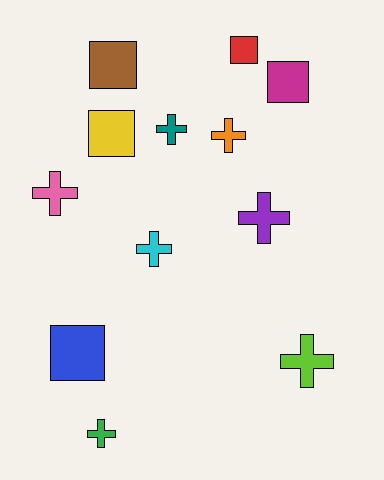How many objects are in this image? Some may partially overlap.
There are 12 objects.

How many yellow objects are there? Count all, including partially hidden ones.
There is 1 yellow object.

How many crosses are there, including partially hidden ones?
There are 7 crosses.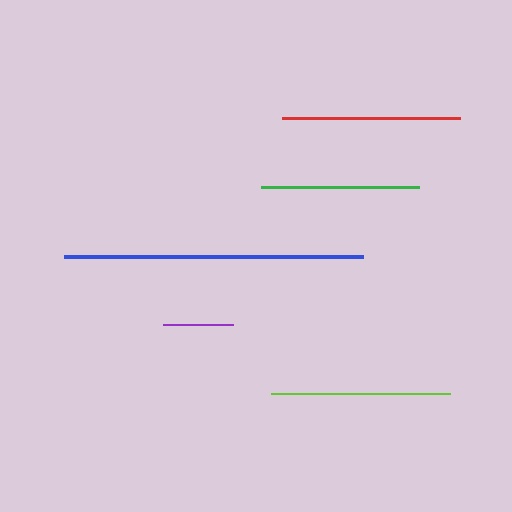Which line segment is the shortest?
The purple line is the shortest at approximately 70 pixels.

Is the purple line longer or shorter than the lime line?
The lime line is longer than the purple line.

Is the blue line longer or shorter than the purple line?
The blue line is longer than the purple line.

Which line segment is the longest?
The blue line is the longest at approximately 299 pixels.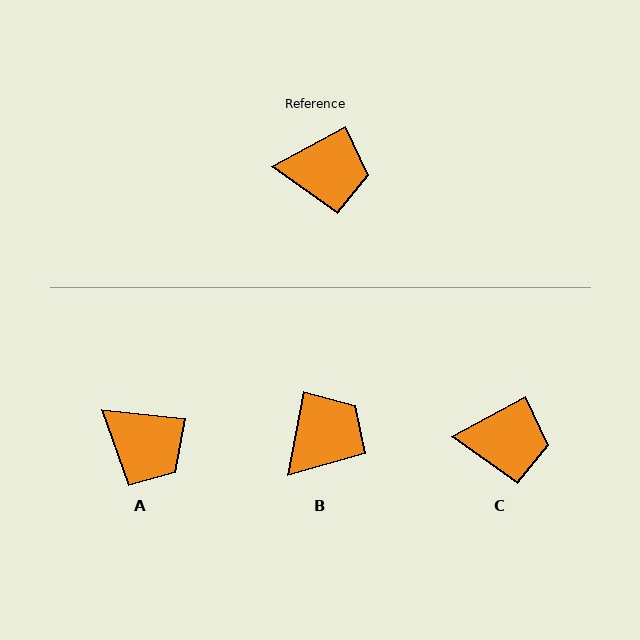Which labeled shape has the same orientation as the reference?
C.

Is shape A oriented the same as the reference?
No, it is off by about 35 degrees.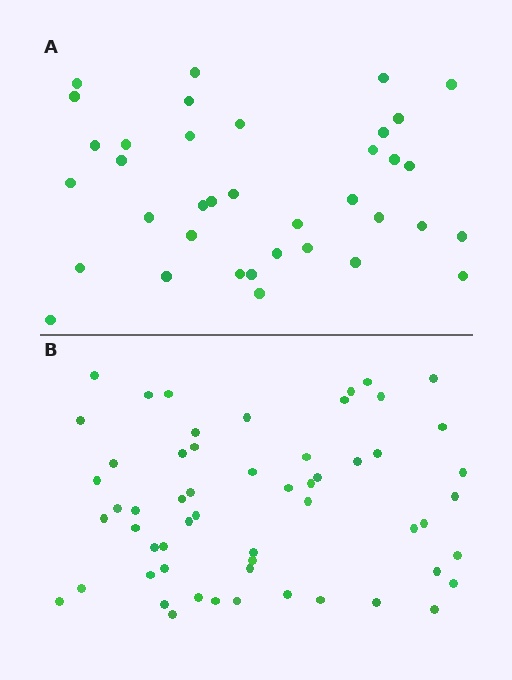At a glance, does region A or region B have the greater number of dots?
Region B (the bottom region) has more dots.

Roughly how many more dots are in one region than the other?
Region B has approximately 20 more dots than region A.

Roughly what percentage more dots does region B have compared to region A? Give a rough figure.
About 55% more.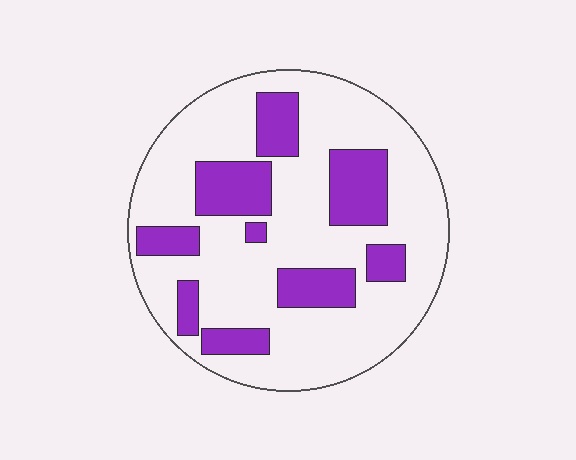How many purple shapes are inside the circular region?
9.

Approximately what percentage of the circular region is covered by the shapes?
Approximately 25%.